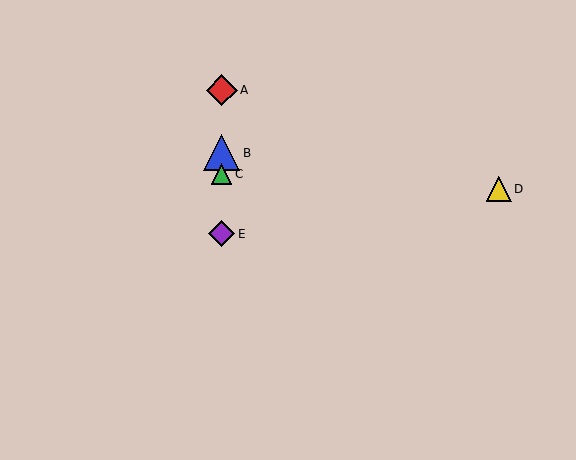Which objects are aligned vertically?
Objects A, B, C, E are aligned vertically.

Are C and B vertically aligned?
Yes, both are at x≈222.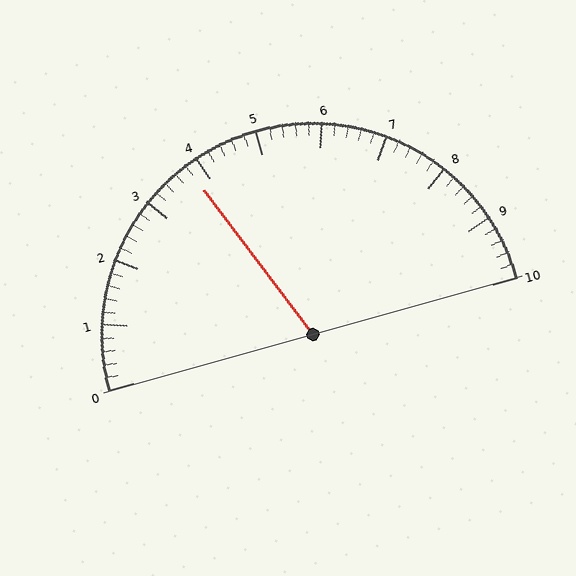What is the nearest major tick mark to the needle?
The nearest major tick mark is 4.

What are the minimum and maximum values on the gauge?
The gauge ranges from 0 to 10.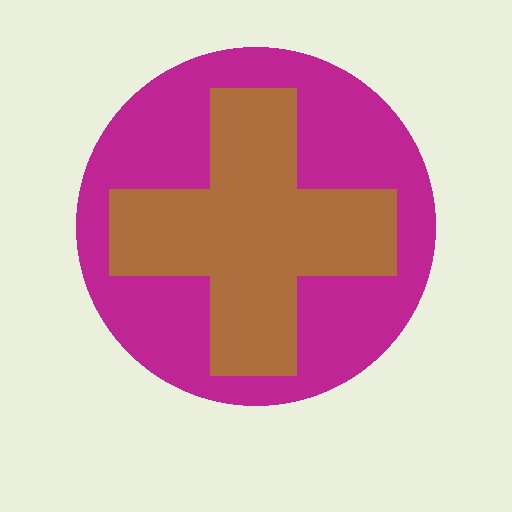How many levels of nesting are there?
2.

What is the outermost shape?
The magenta circle.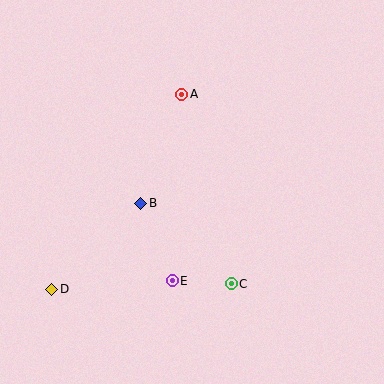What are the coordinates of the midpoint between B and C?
The midpoint between B and C is at (186, 244).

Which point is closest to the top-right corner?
Point A is closest to the top-right corner.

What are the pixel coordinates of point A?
Point A is at (182, 94).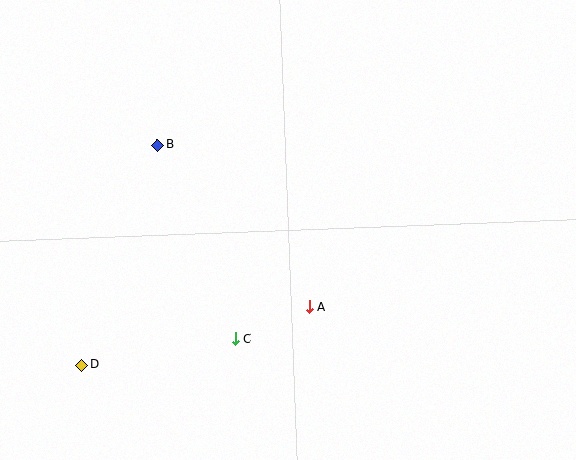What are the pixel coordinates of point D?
Point D is at (82, 365).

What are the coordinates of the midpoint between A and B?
The midpoint between A and B is at (233, 226).